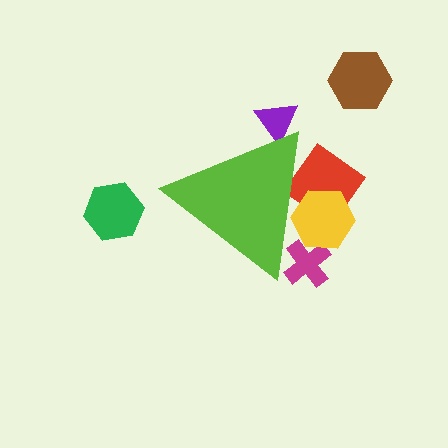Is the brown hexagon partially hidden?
No, the brown hexagon is fully visible.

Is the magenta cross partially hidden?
Yes, the magenta cross is partially hidden behind the lime triangle.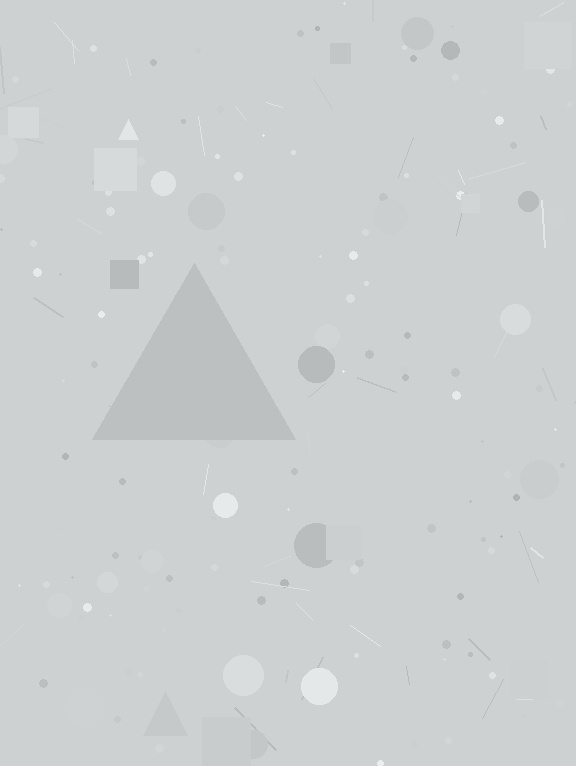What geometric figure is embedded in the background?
A triangle is embedded in the background.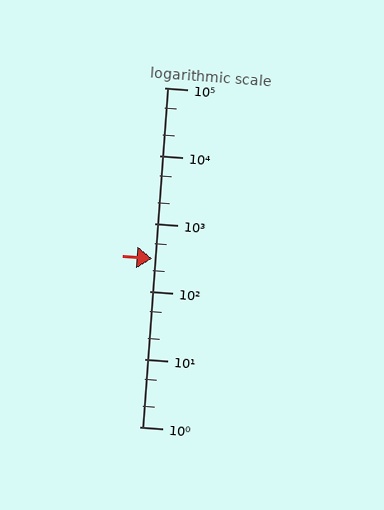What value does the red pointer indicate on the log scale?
The pointer indicates approximately 300.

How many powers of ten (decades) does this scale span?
The scale spans 5 decades, from 1 to 100000.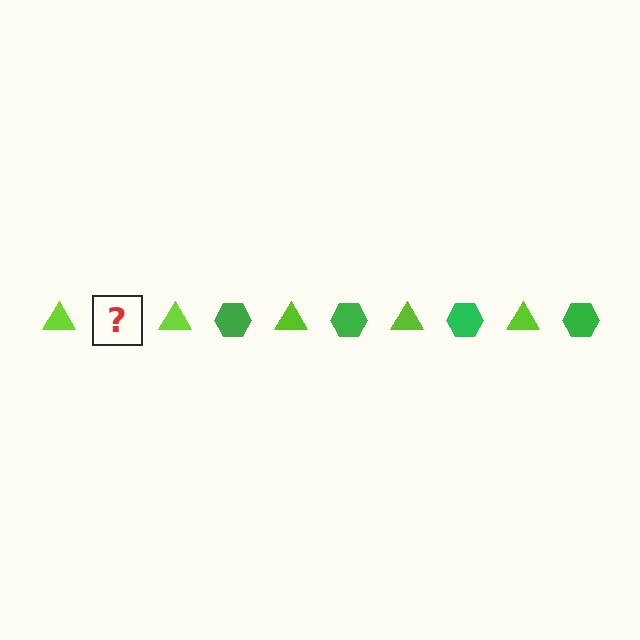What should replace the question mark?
The question mark should be replaced with a green hexagon.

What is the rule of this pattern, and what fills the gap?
The rule is that the pattern alternates between lime triangle and green hexagon. The gap should be filled with a green hexagon.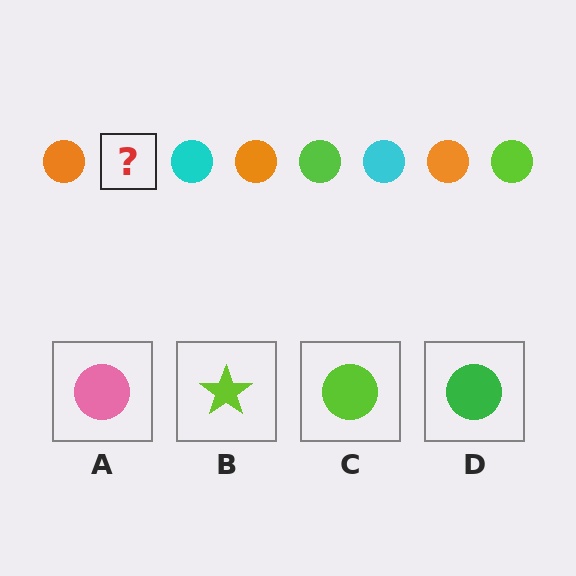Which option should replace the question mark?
Option C.